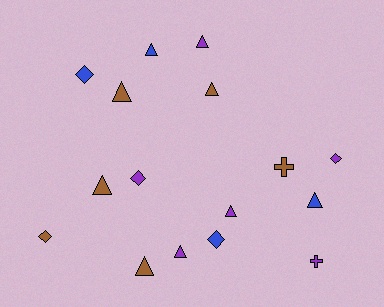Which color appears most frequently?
Purple, with 6 objects.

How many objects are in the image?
There are 16 objects.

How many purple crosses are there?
There is 1 purple cross.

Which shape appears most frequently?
Triangle, with 9 objects.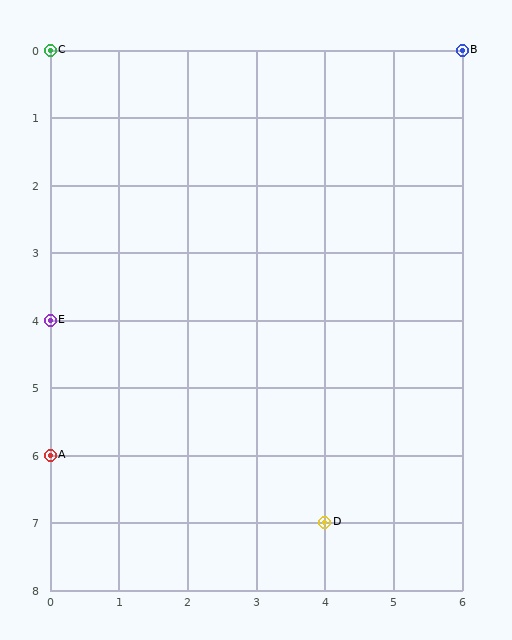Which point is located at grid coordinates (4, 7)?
Point D is at (4, 7).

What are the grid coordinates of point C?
Point C is at grid coordinates (0, 0).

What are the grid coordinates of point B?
Point B is at grid coordinates (6, 0).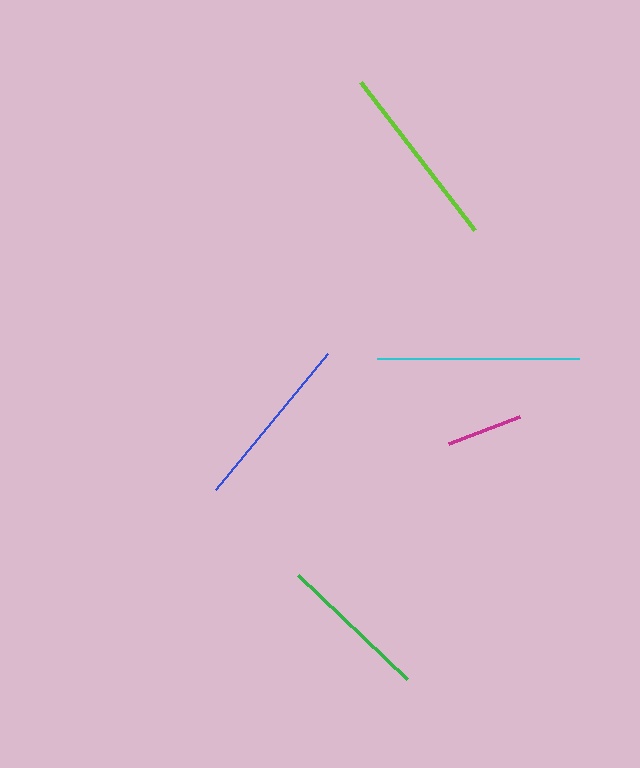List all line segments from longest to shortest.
From longest to shortest: cyan, lime, blue, green, magenta.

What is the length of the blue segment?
The blue segment is approximately 176 pixels long.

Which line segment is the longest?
The cyan line is the longest at approximately 202 pixels.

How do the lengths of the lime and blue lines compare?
The lime and blue lines are approximately the same length.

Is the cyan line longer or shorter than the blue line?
The cyan line is longer than the blue line.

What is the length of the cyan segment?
The cyan segment is approximately 202 pixels long.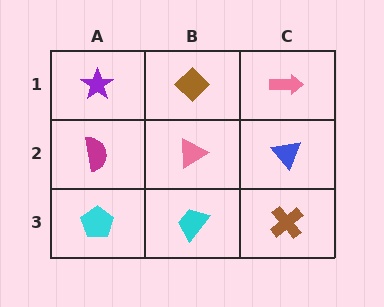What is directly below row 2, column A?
A cyan pentagon.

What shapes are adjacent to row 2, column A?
A purple star (row 1, column A), a cyan pentagon (row 3, column A), a pink triangle (row 2, column B).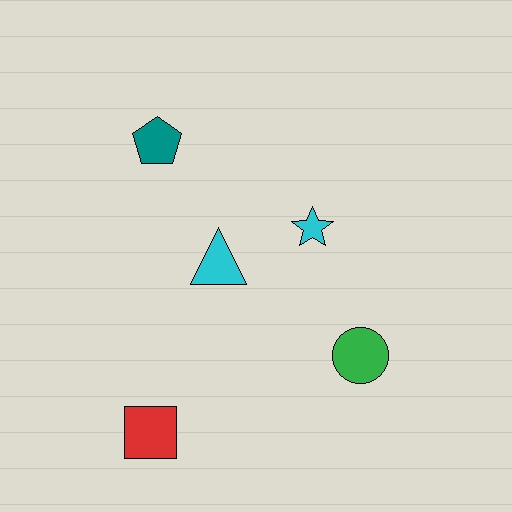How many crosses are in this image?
There are no crosses.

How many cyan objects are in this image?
There are 2 cyan objects.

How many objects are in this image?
There are 5 objects.